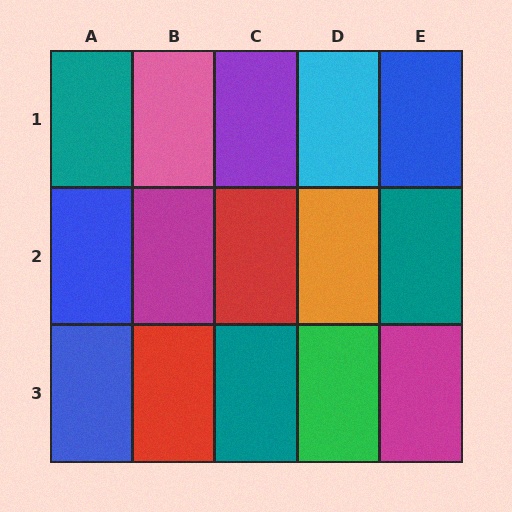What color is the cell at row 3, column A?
Blue.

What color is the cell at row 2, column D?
Orange.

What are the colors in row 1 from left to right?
Teal, pink, purple, cyan, blue.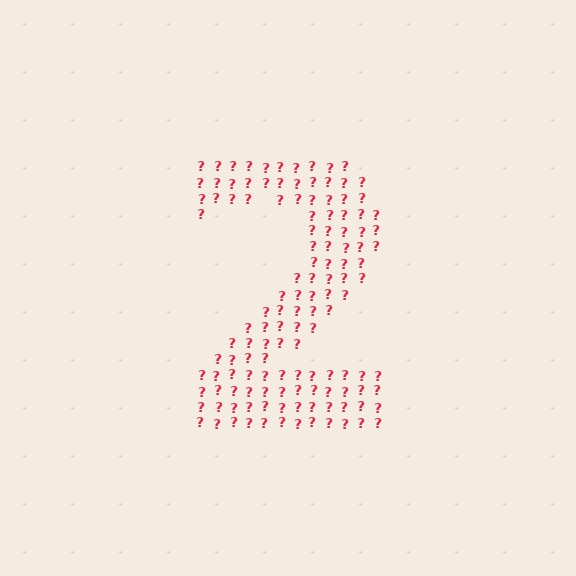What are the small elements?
The small elements are question marks.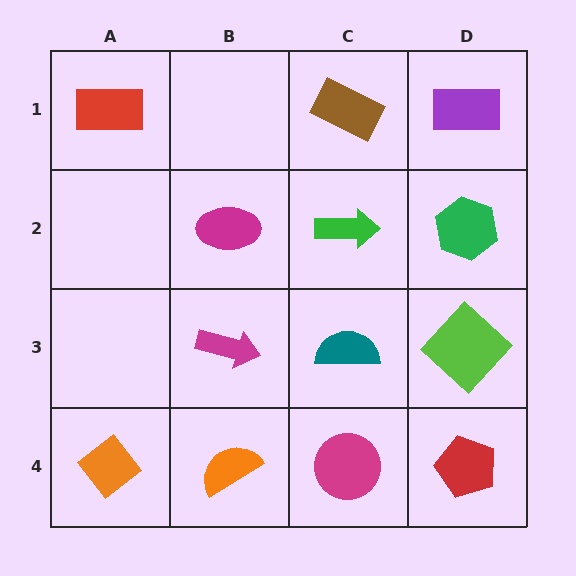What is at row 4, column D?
A red pentagon.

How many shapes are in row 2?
3 shapes.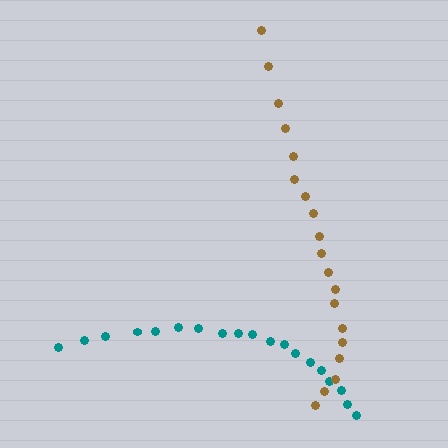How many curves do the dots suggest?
There are 2 distinct paths.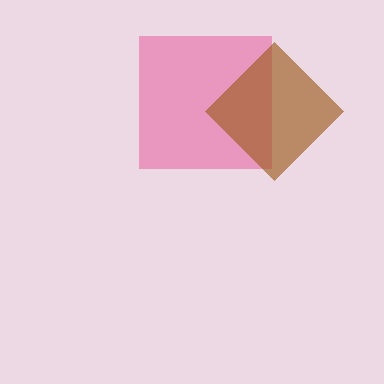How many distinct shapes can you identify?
There are 2 distinct shapes: a pink square, a brown diamond.